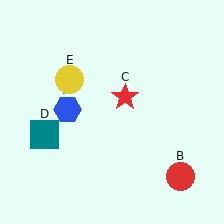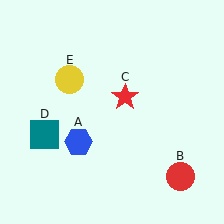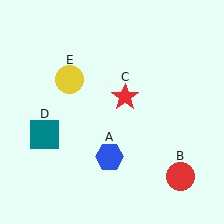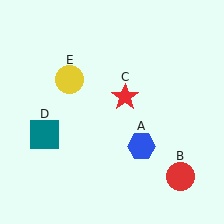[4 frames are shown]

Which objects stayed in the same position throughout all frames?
Red circle (object B) and red star (object C) and teal square (object D) and yellow circle (object E) remained stationary.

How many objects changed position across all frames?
1 object changed position: blue hexagon (object A).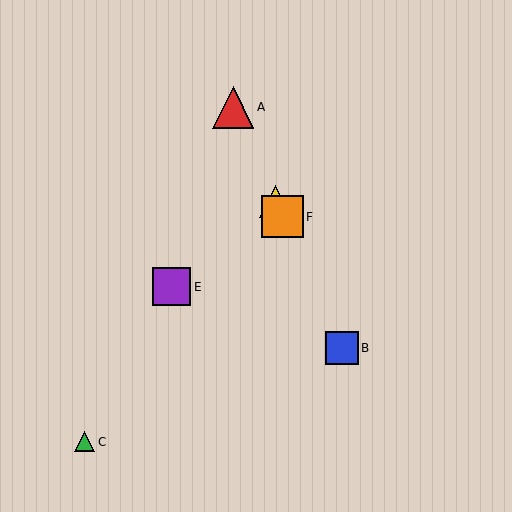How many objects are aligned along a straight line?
4 objects (A, B, D, F) are aligned along a straight line.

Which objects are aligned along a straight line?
Objects A, B, D, F are aligned along a straight line.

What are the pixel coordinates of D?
Object D is at (276, 202).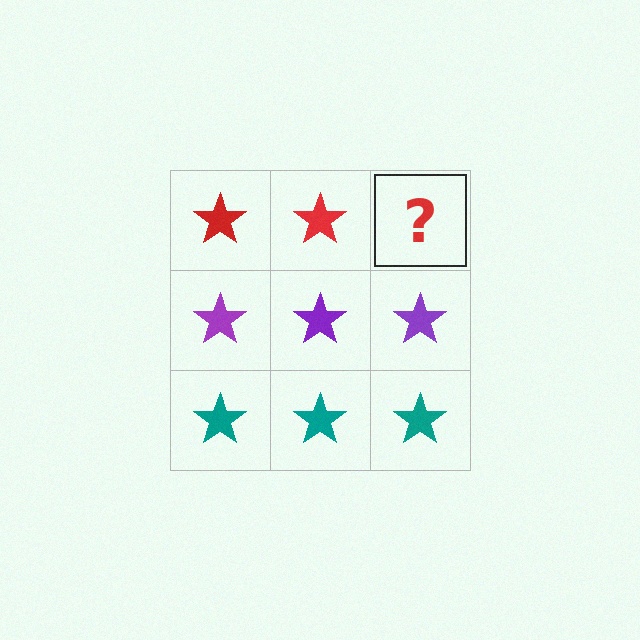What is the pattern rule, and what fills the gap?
The rule is that each row has a consistent color. The gap should be filled with a red star.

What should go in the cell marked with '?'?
The missing cell should contain a red star.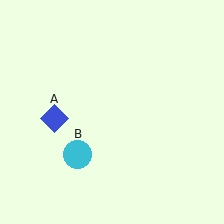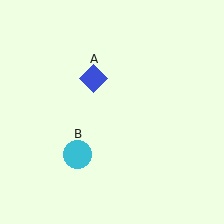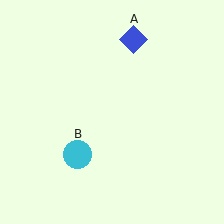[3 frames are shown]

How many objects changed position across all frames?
1 object changed position: blue diamond (object A).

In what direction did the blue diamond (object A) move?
The blue diamond (object A) moved up and to the right.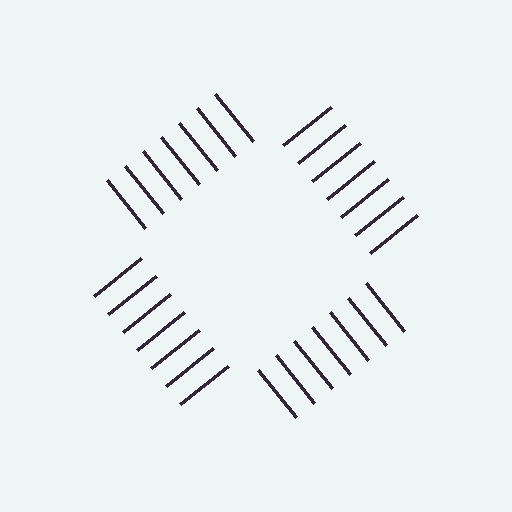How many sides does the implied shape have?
4 sides — the line-ends trace a square.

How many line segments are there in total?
28 — 7 along each of the 4 edges.